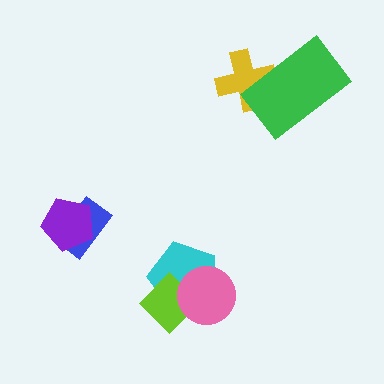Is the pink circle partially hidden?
No, no other shape covers it.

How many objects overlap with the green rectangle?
1 object overlaps with the green rectangle.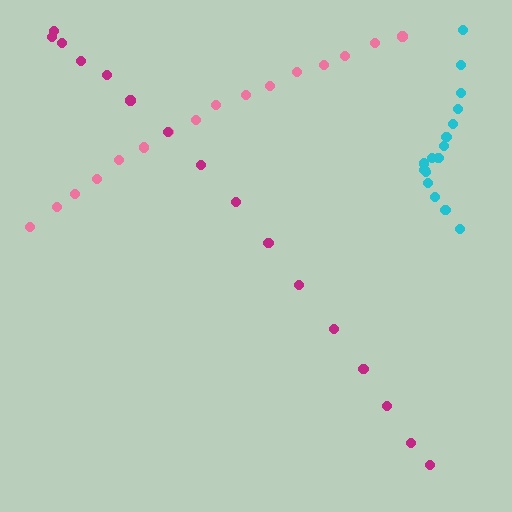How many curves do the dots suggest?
There are 3 distinct paths.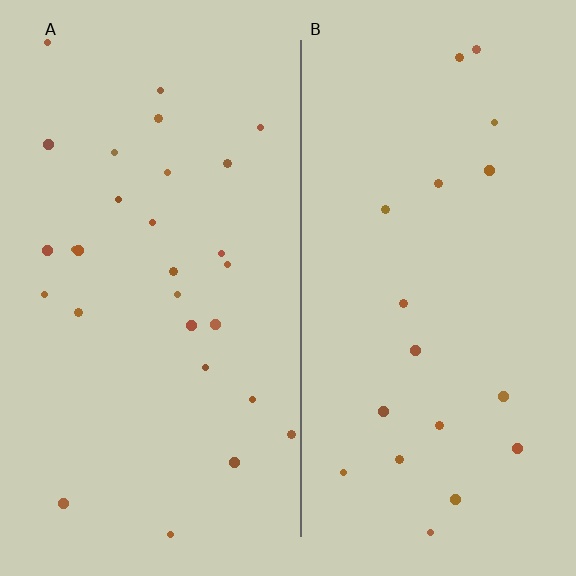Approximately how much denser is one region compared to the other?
Approximately 1.5× — region A over region B.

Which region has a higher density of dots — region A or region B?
A (the left).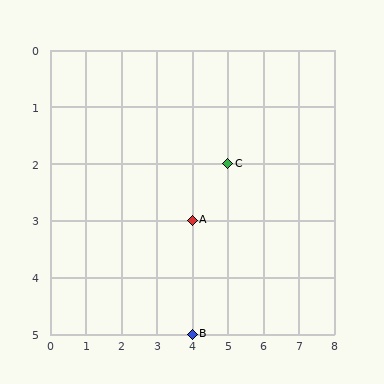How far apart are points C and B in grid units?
Points C and B are 1 column and 3 rows apart (about 3.2 grid units diagonally).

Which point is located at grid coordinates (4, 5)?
Point B is at (4, 5).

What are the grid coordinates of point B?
Point B is at grid coordinates (4, 5).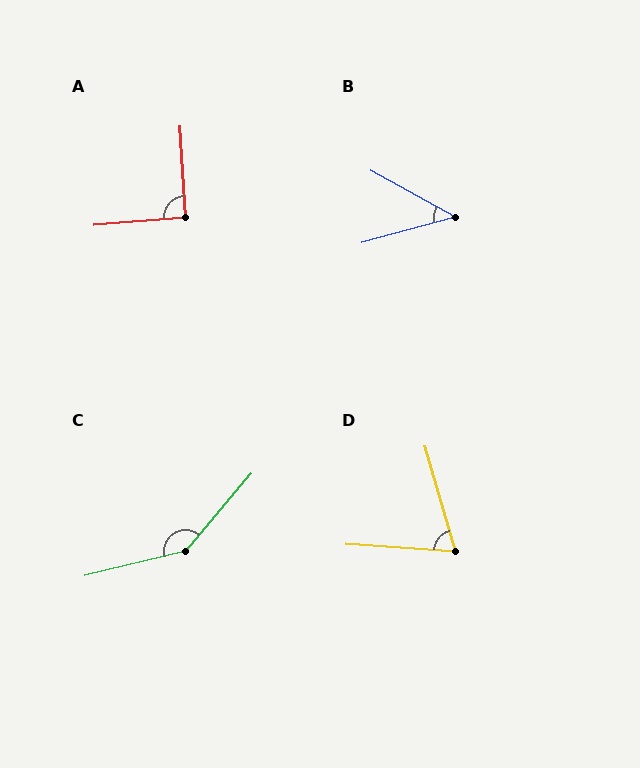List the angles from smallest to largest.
B (44°), D (70°), A (91°), C (144°).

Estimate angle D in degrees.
Approximately 70 degrees.